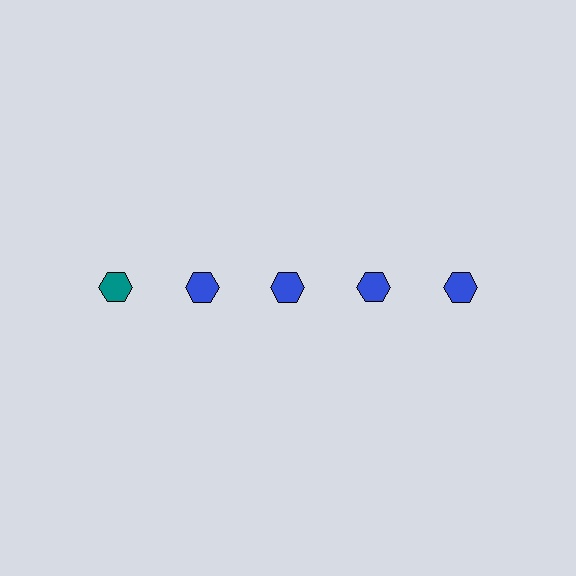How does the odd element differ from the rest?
It has a different color: teal instead of blue.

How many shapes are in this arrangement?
There are 5 shapes arranged in a grid pattern.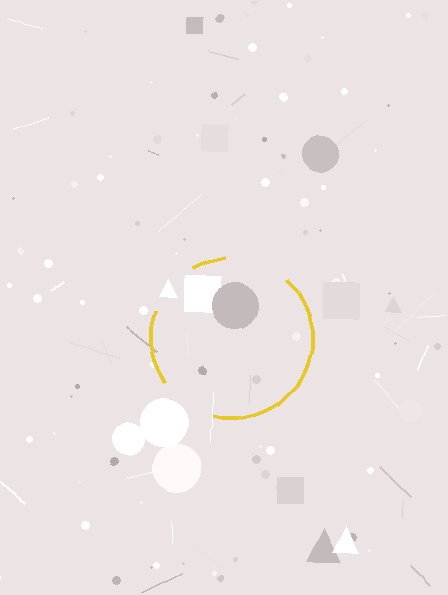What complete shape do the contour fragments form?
The contour fragments form a circle.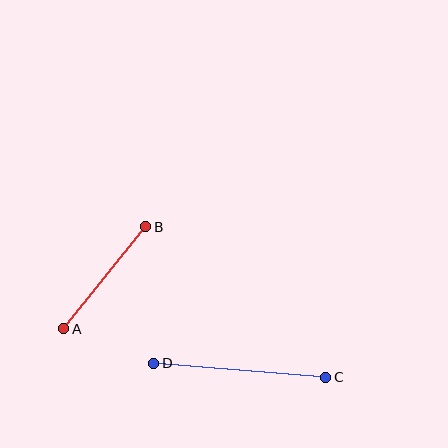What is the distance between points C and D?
The distance is approximately 172 pixels.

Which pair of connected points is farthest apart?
Points C and D are farthest apart.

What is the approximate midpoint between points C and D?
The midpoint is at approximately (240, 370) pixels.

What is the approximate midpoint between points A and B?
The midpoint is at approximately (105, 278) pixels.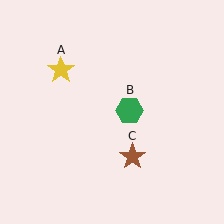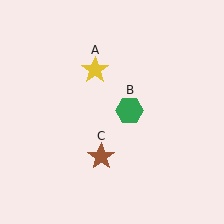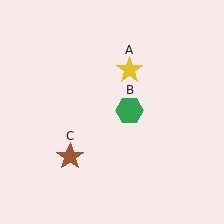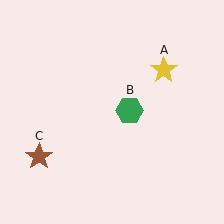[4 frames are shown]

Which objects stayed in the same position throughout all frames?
Green hexagon (object B) remained stationary.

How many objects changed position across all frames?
2 objects changed position: yellow star (object A), brown star (object C).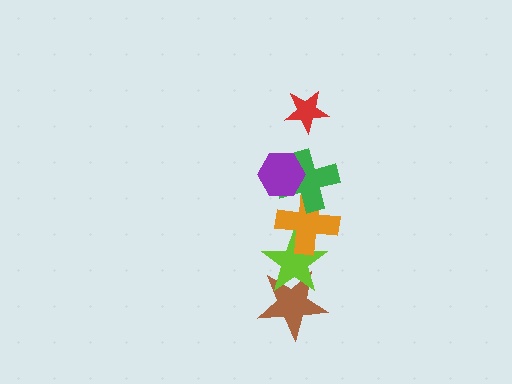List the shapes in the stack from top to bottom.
From top to bottom: the red star, the purple hexagon, the green cross, the orange cross, the lime star, the brown star.